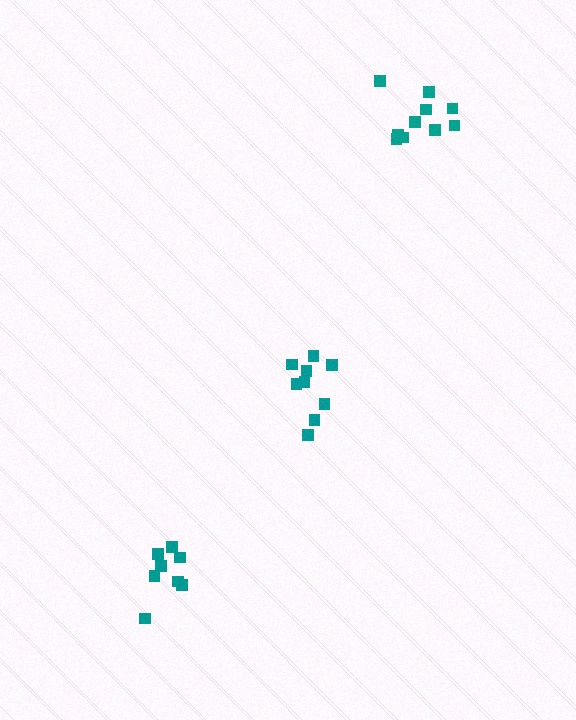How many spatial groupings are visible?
There are 3 spatial groupings.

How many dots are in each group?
Group 1: 10 dots, Group 2: 8 dots, Group 3: 9 dots (27 total).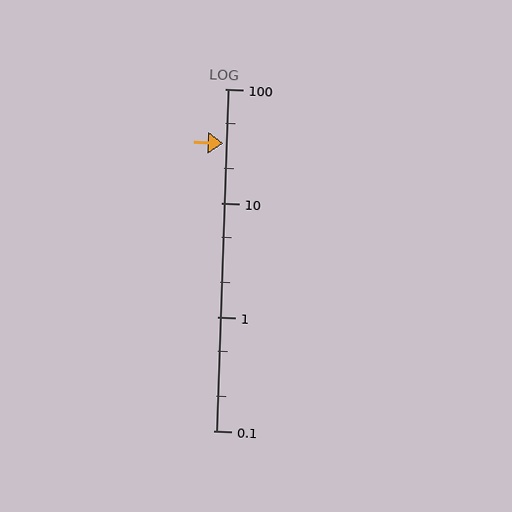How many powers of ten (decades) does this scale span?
The scale spans 3 decades, from 0.1 to 100.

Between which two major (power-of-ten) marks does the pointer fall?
The pointer is between 10 and 100.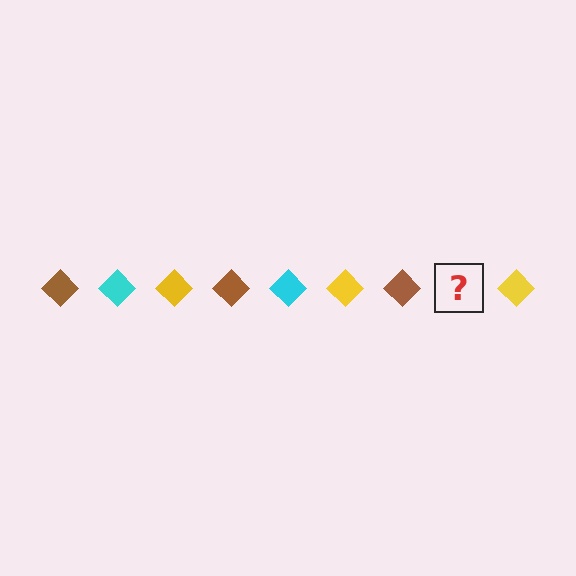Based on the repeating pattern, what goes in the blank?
The blank should be a cyan diamond.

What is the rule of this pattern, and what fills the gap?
The rule is that the pattern cycles through brown, cyan, yellow diamonds. The gap should be filled with a cyan diamond.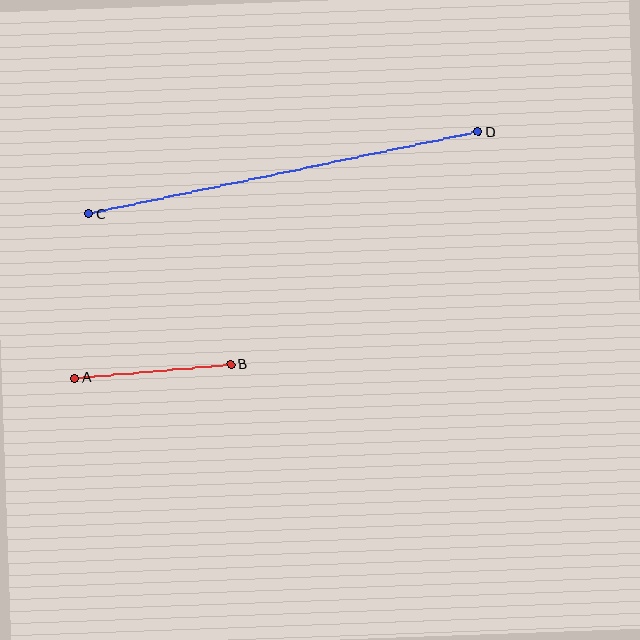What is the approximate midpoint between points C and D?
The midpoint is at approximately (283, 173) pixels.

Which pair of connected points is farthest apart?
Points C and D are farthest apart.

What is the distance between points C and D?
The distance is approximately 398 pixels.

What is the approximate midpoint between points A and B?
The midpoint is at approximately (153, 371) pixels.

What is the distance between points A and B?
The distance is approximately 156 pixels.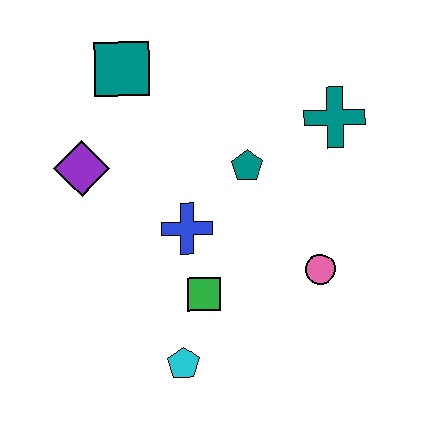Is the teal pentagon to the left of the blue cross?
No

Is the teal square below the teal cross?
No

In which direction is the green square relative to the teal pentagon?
The green square is below the teal pentagon.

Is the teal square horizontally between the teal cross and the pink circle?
No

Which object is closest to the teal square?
The purple diamond is closest to the teal square.